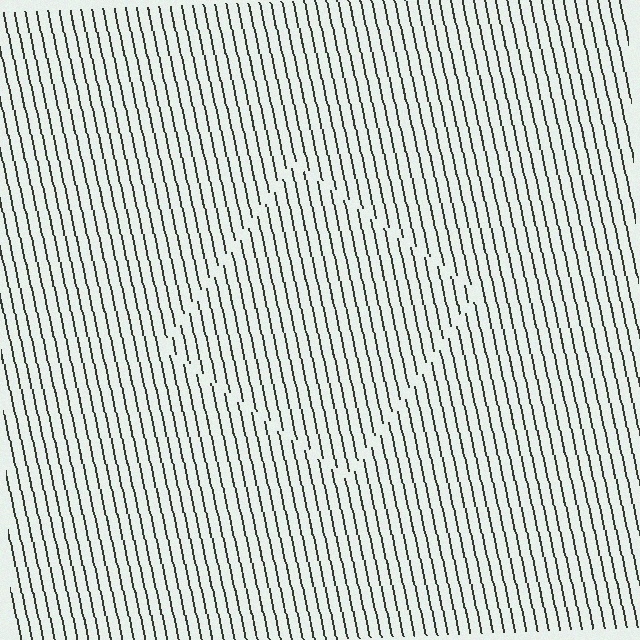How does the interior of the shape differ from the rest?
The interior of the shape contains the same grating, shifted by half a period — the contour is defined by the phase discontinuity where line-ends from the inner and outer gratings abut.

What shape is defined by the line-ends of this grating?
An illusory square. The interior of the shape contains the same grating, shifted by half a period — the contour is defined by the phase discontinuity where line-ends from the inner and outer gratings abut.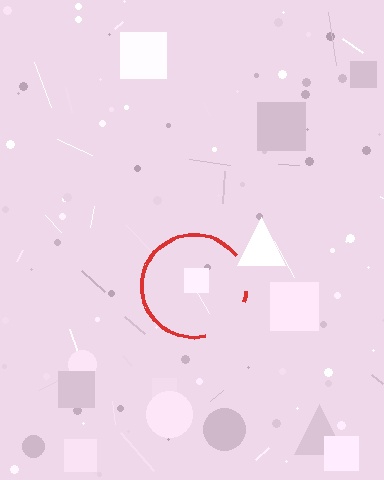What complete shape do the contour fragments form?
The contour fragments form a circle.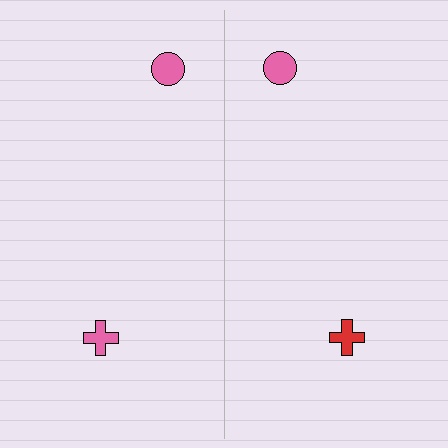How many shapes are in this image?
There are 4 shapes in this image.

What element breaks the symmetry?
The red cross on the right side breaks the symmetry — its mirror counterpart is pink.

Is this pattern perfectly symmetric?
No, the pattern is not perfectly symmetric. The red cross on the right side breaks the symmetry — its mirror counterpart is pink.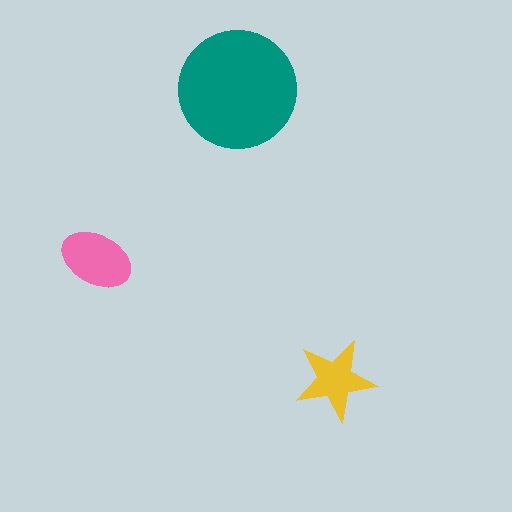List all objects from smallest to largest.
The yellow star, the pink ellipse, the teal circle.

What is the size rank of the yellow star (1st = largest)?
3rd.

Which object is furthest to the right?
The yellow star is rightmost.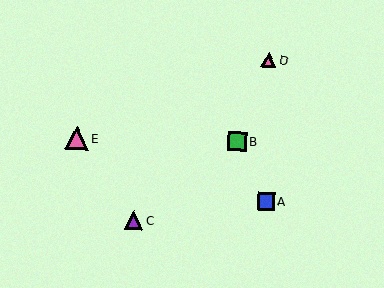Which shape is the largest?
The pink triangle (labeled E) is the largest.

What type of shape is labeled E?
Shape E is a pink triangle.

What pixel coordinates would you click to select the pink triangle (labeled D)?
Click at (269, 60) to select the pink triangle D.